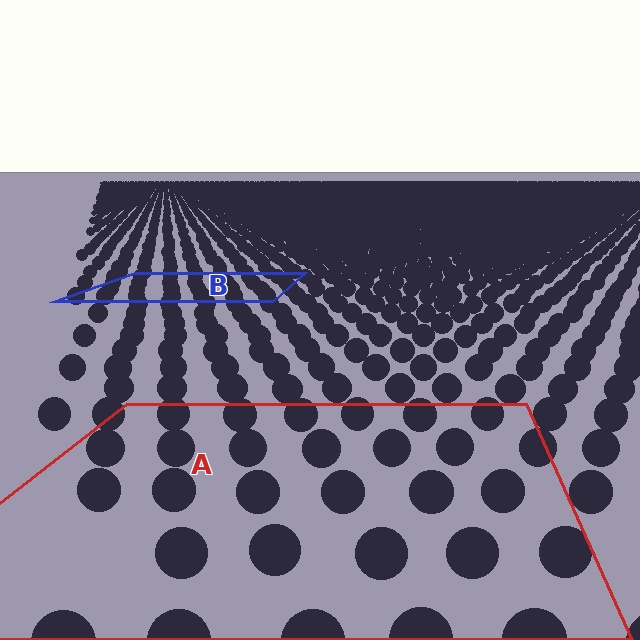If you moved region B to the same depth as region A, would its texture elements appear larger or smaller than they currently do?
They would appear larger. At a closer depth, the same texture elements are projected at a bigger on-screen size.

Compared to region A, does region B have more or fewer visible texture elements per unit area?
Region B has more texture elements per unit area — they are packed more densely because it is farther away.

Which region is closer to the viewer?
Region A is closer. The texture elements there are larger and more spread out.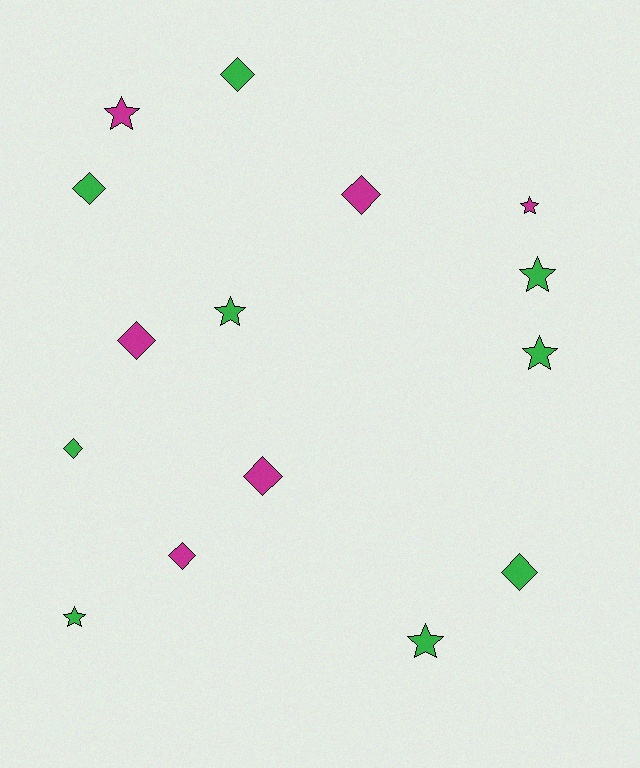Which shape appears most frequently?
Diamond, with 8 objects.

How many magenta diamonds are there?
There are 4 magenta diamonds.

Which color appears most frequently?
Green, with 9 objects.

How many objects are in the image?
There are 15 objects.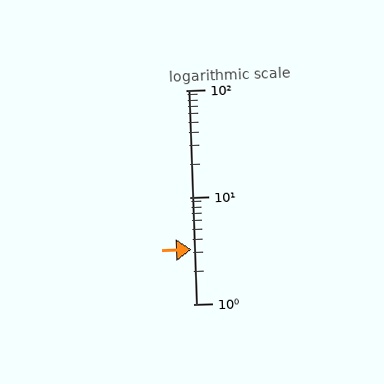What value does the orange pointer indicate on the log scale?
The pointer indicates approximately 3.2.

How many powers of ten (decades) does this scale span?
The scale spans 2 decades, from 1 to 100.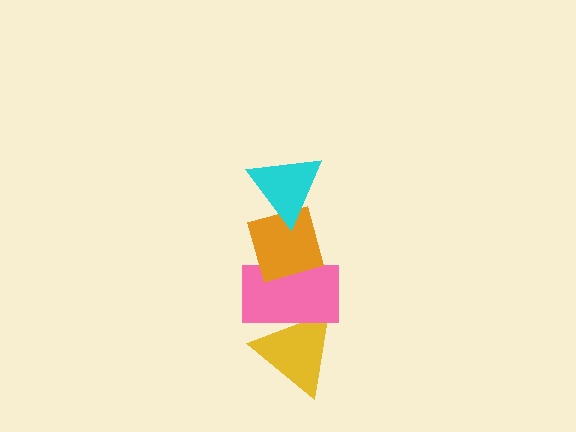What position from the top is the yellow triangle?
The yellow triangle is 4th from the top.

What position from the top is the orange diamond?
The orange diamond is 2nd from the top.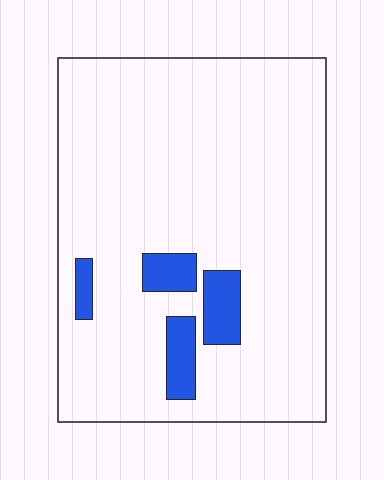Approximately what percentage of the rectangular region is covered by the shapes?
Approximately 10%.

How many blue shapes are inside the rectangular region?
4.